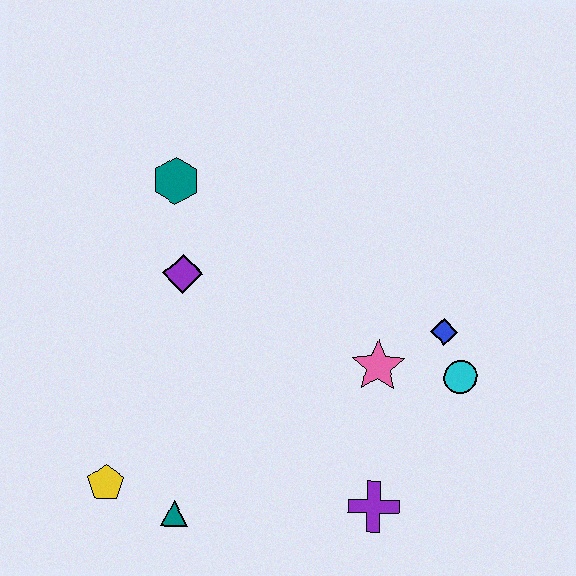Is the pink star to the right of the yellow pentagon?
Yes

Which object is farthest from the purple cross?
The teal hexagon is farthest from the purple cross.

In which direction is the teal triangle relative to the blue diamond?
The teal triangle is to the left of the blue diamond.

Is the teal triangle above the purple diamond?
No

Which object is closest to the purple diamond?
The teal hexagon is closest to the purple diamond.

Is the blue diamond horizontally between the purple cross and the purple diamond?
No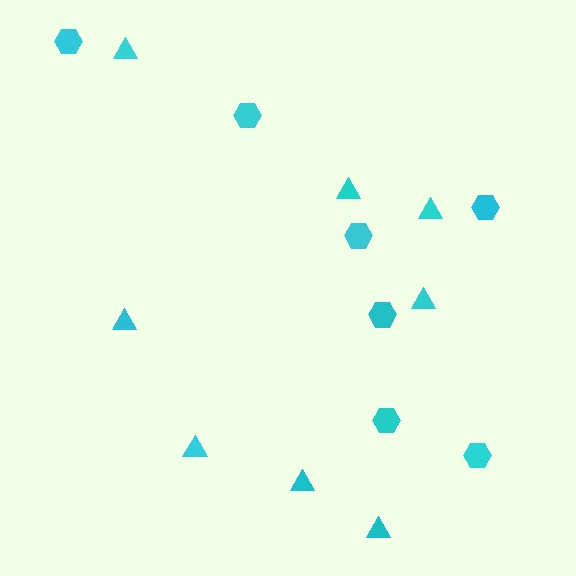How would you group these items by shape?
There are 2 groups: one group of triangles (8) and one group of hexagons (7).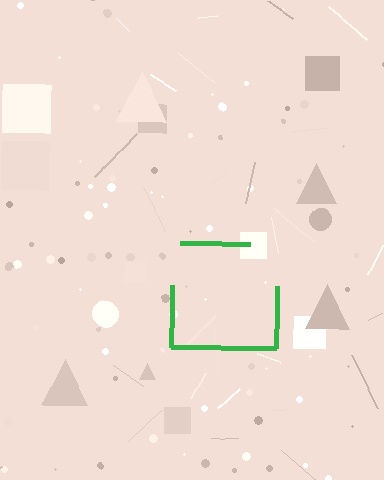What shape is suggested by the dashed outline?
The dashed outline suggests a square.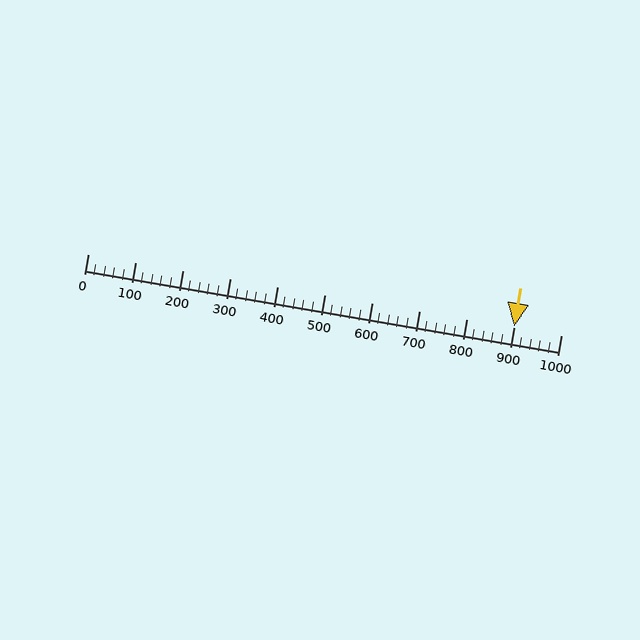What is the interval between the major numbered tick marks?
The major tick marks are spaced 100 units apart.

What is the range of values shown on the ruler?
The ruler shows values from 0 to 1000.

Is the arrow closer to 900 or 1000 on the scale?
The arrow is closer to 900.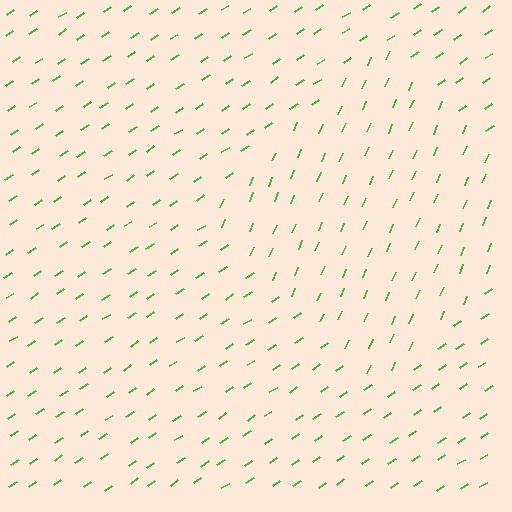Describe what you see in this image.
The image is filled with small green line segments. A diamond region in the image has lines oriented differently from the surrounding lines, creating a visible texture boundary.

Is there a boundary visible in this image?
Yes, there is a texture boundary formed by a change in line orientation.